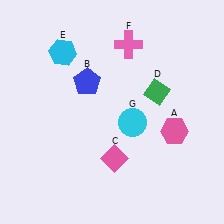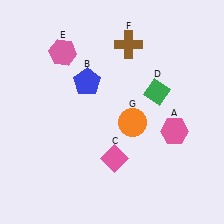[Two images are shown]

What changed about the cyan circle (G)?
In Image 1, G is cyan. In Image 2, it changed to orange.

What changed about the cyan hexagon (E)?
In Image 1, E is cyan. In Image 2, it changed to pink.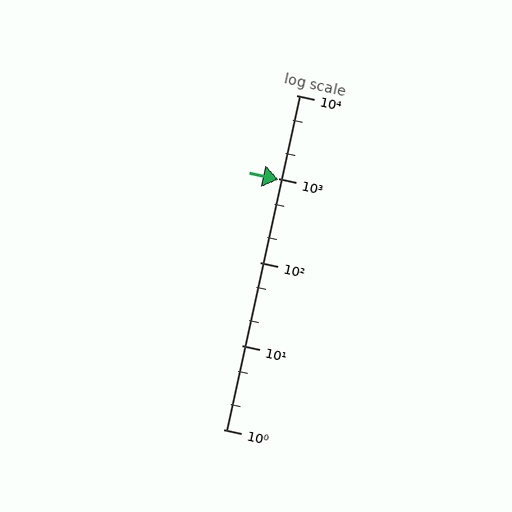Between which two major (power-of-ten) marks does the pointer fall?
The pointer is between 100 and 1000.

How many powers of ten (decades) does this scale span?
The scale spans 4 decades, from 1 to 10000.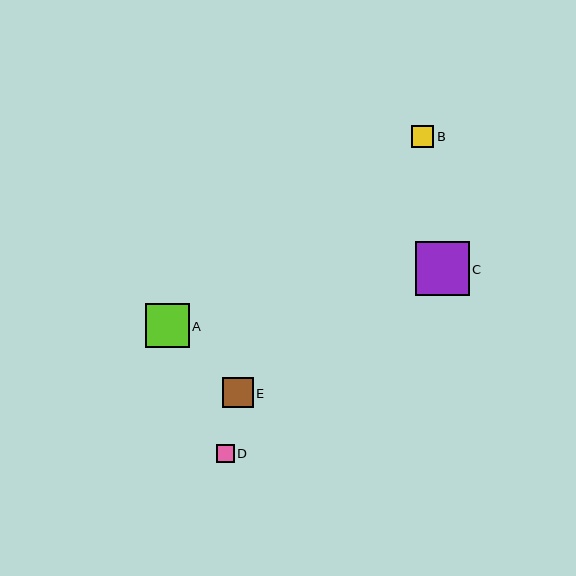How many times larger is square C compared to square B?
Square C is approximately 2.4 times the size of square B.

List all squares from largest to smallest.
From largest to smallest: C, A, E, B, D.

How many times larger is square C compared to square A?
Square C is approximately 1.2 times the size of square A.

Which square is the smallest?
Square D is the smallest with a size of approximately 18 pixels.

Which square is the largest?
Square C is the largest with a size of approximately 54 pixels.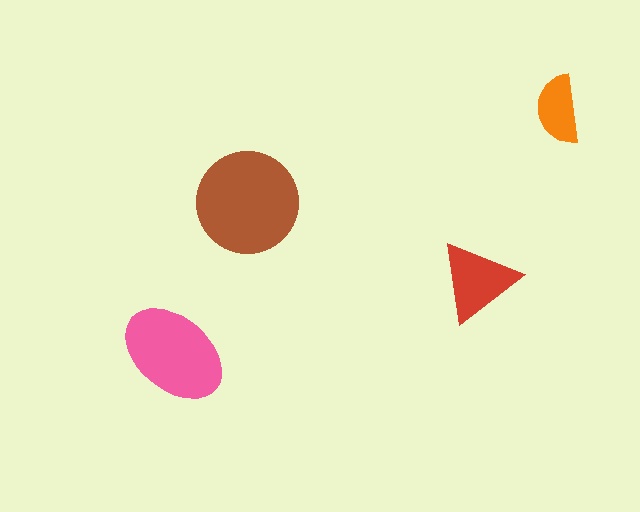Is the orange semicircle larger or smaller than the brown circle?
Smaller.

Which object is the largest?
The brown circle.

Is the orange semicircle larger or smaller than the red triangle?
Smaller.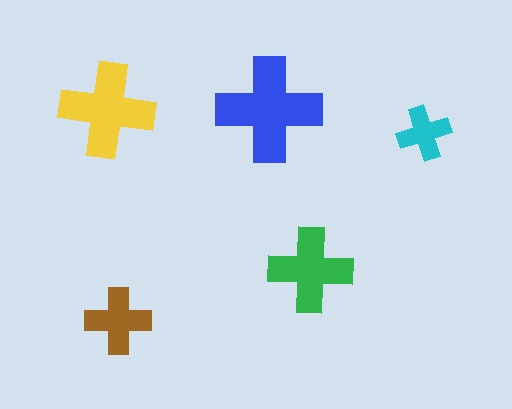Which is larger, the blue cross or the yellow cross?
The blue one.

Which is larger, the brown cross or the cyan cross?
The brown one.